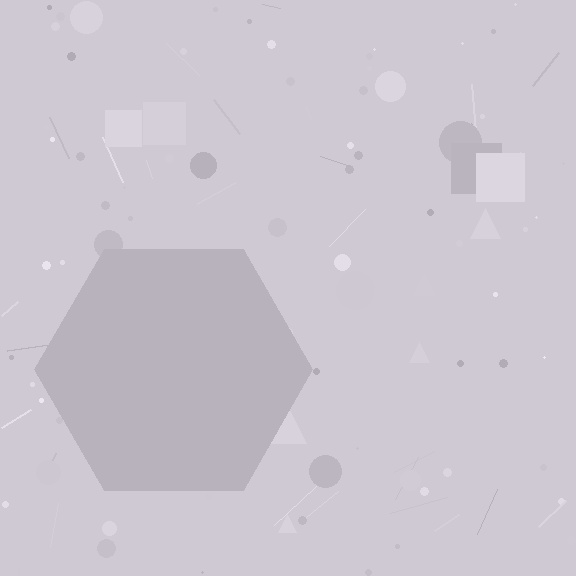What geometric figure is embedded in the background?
A hexagon is embedded in the background.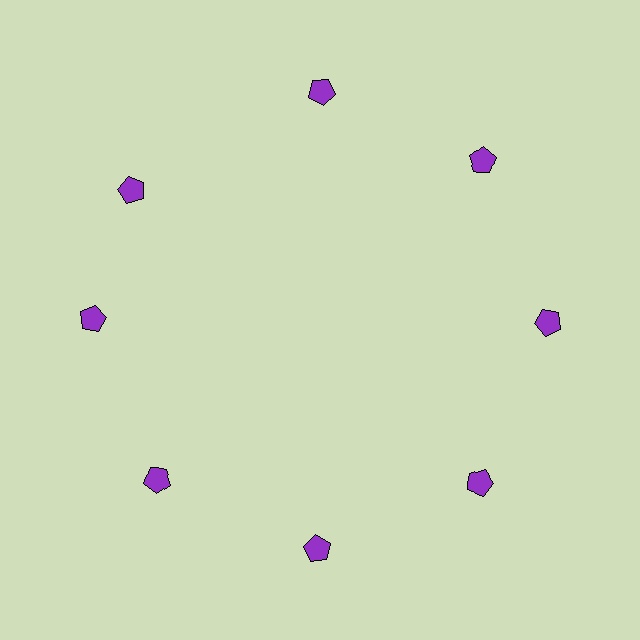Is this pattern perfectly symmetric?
No. The 8 purple pentagons are arranged in a ring, but one element near the 10 o'clock position is rotated out of alignment along the ring, breaking the 8-fold rotational symmetry.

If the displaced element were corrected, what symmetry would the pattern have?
It would have 8-fold rotational symmetry — the pattern would map onto itself every 45 degrees.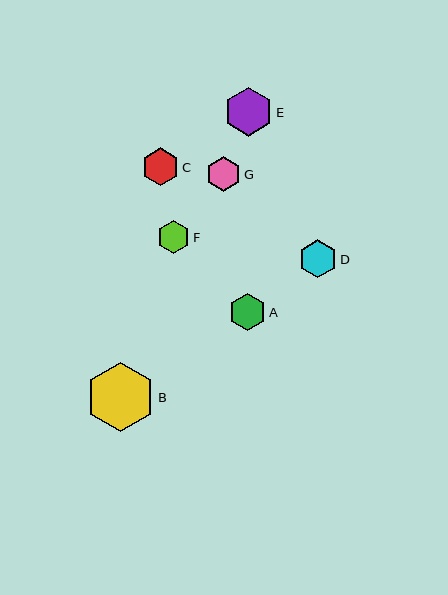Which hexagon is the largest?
Hexagon B is the largest with a size of approximately 68 pixels.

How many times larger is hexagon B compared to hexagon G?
Hexagon B is approximately 2.0 times the size of hexagon G.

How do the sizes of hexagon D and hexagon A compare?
Hexagon D and hexagon A are approximately the same size.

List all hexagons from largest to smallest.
From largest to smallest: B, E, D, C, A, G, F.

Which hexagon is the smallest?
Hexagon F is the smallest with a size of approximately 33 pixels.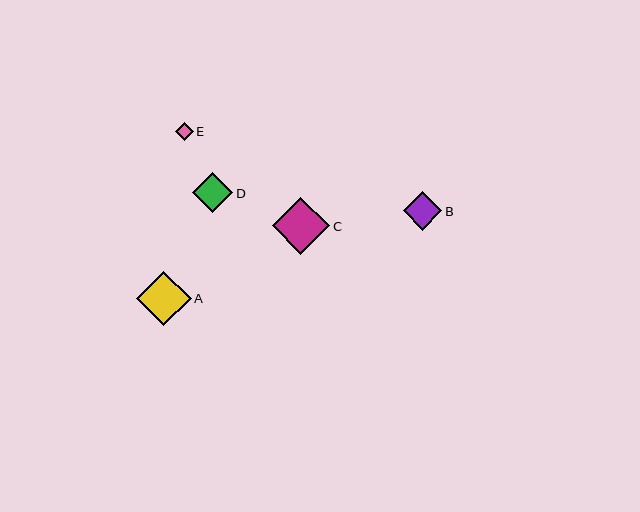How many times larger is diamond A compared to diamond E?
Diamond A is approximately 3.2 times the size of diamond E.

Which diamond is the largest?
Diamond C is the largest with a size of approximately 57 pixels.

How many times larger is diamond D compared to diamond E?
Diamond D is approximately 2.3 times the size of diamond E.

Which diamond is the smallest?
Diamond E is the smallest with a size of approximately 17 pixels.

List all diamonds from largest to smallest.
From largest to smallest: C, A, D, B, E.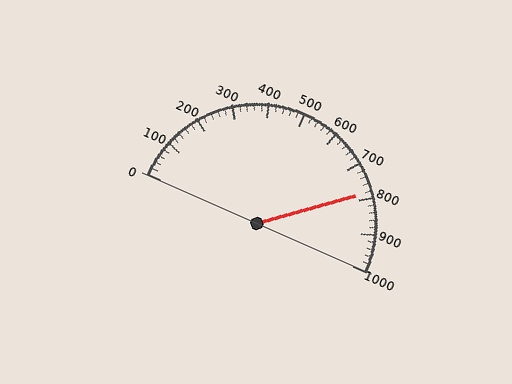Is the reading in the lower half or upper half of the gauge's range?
The reading is in the upper half of the range (0 to 1000).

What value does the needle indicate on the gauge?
The needle indicates approximately 780.